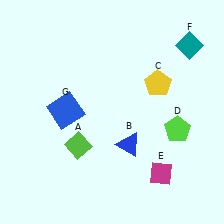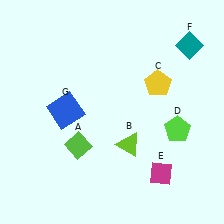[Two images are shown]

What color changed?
The triangle (B) changed from blue in Image 1 to lime in Image 2.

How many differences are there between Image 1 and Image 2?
There is 1 difference between the two images.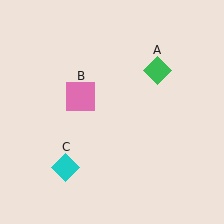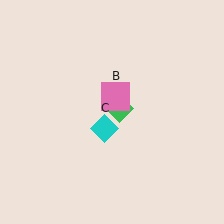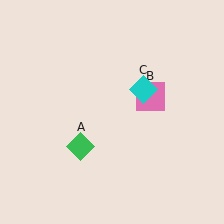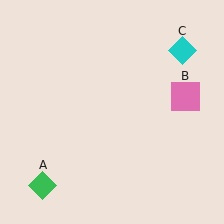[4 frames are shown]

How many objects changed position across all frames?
3 objects changed position: green diamond (object A), pink square (object B), cyan diamond (object C).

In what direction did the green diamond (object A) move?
The green diamond (object A) moved down and to the left.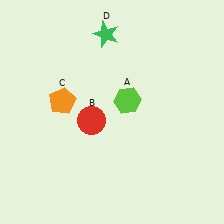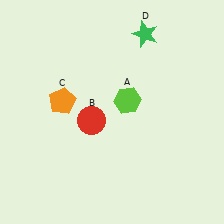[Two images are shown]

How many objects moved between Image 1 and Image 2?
1 object moved between the two images.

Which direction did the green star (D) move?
The green star (D) moved right.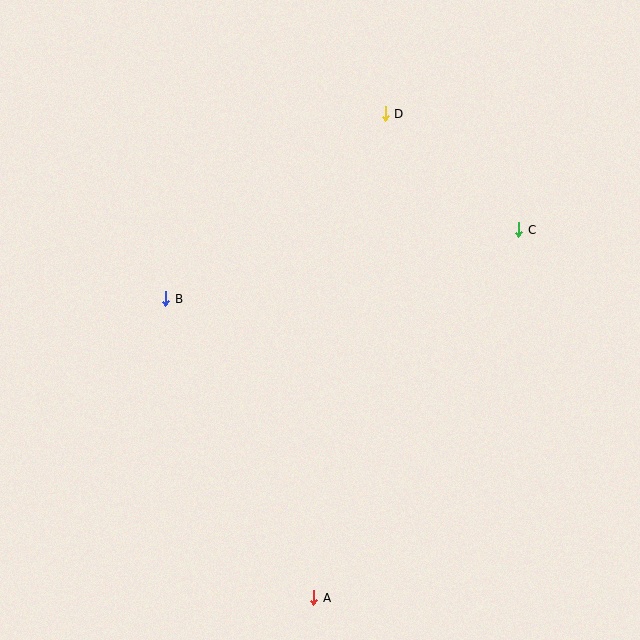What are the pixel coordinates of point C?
Point C is at (519, 230).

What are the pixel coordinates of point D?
Point D is at (385, 114).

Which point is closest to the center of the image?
Point B at (165, 299) is closest to the center.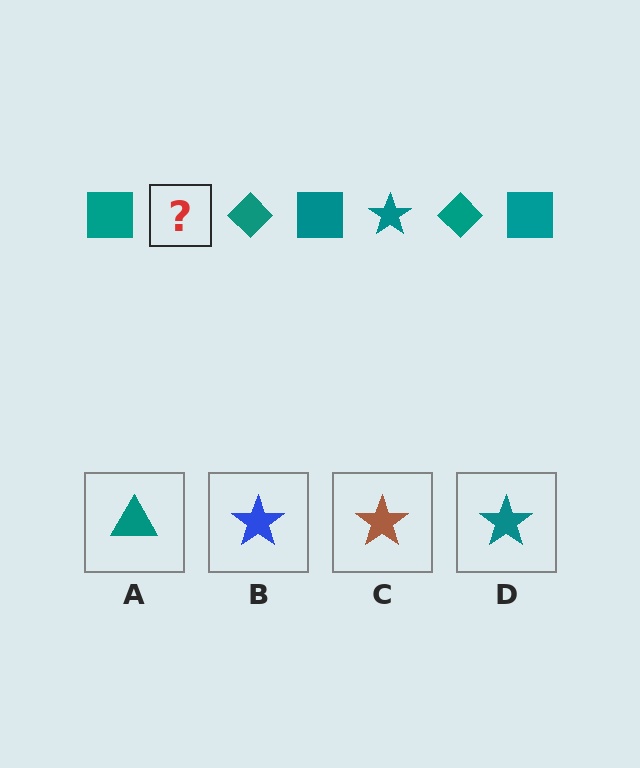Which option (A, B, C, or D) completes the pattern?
D.